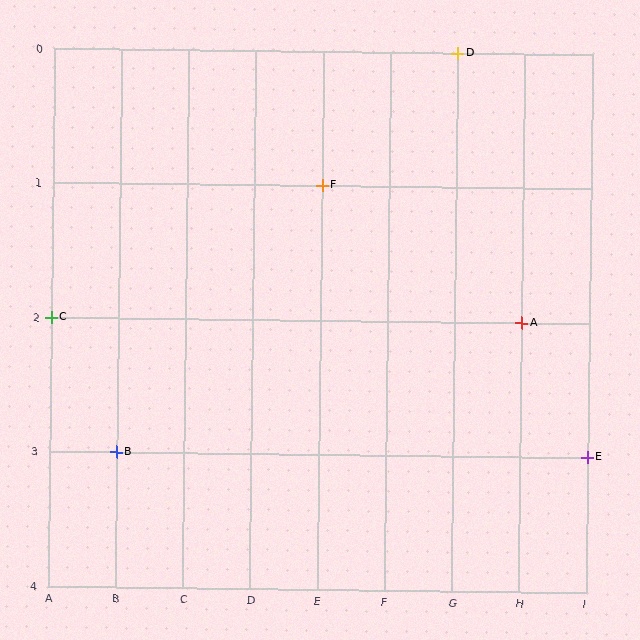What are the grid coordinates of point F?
Point F is at grid coordinates (E, 1).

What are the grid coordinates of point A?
Point A is at grid coordinates (H, 2).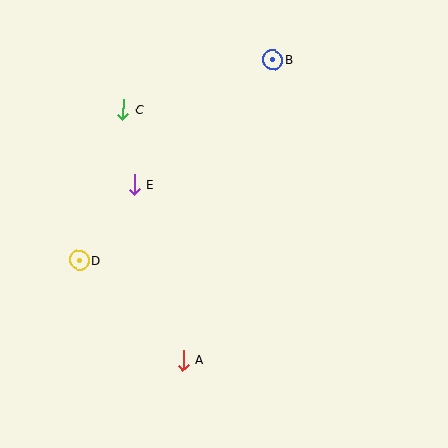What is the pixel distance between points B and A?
The distance between B and A is 314 pixels.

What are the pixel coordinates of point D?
Point D is at (79, 260).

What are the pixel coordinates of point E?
Point E is at (134, 184).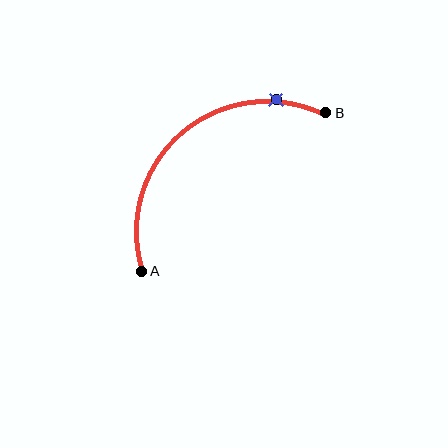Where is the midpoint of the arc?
The arc midpoint is the point on the curve farthest from the straight line joining A and B. It sits above and to the left of that line.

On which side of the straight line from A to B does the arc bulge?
The arc bulges above and to the left of the straight line connecting A and B.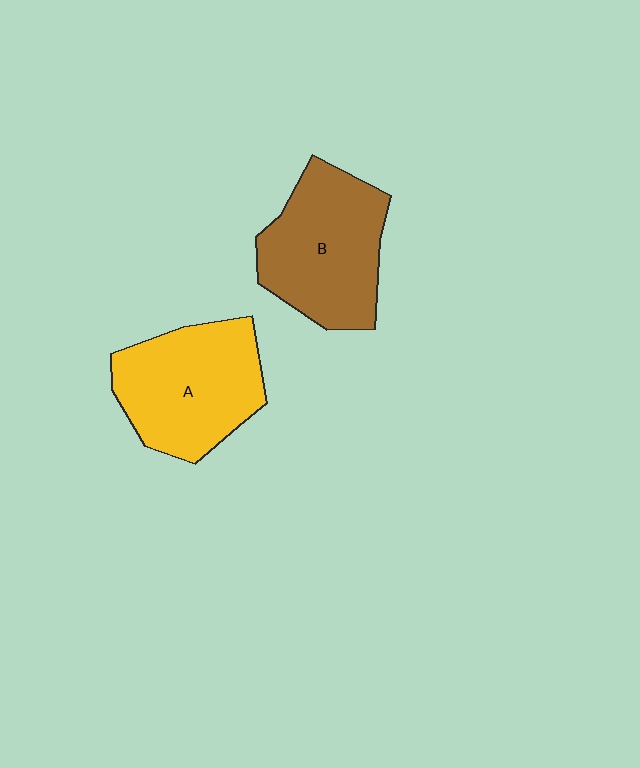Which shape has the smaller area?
Shape A (yellow).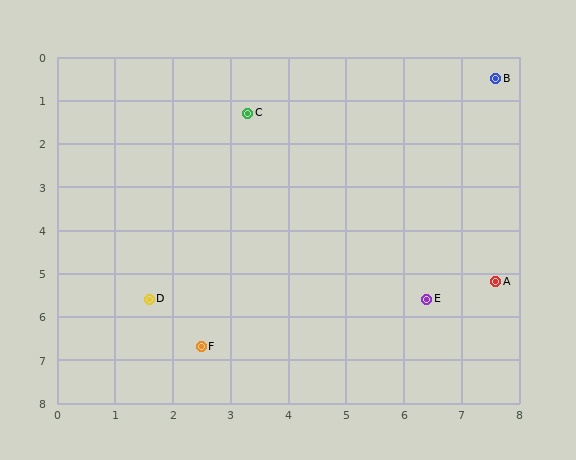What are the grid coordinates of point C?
Point C is at approximately (3.3, 1.3).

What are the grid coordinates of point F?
Point F is at approximately (2.5, 6.7).